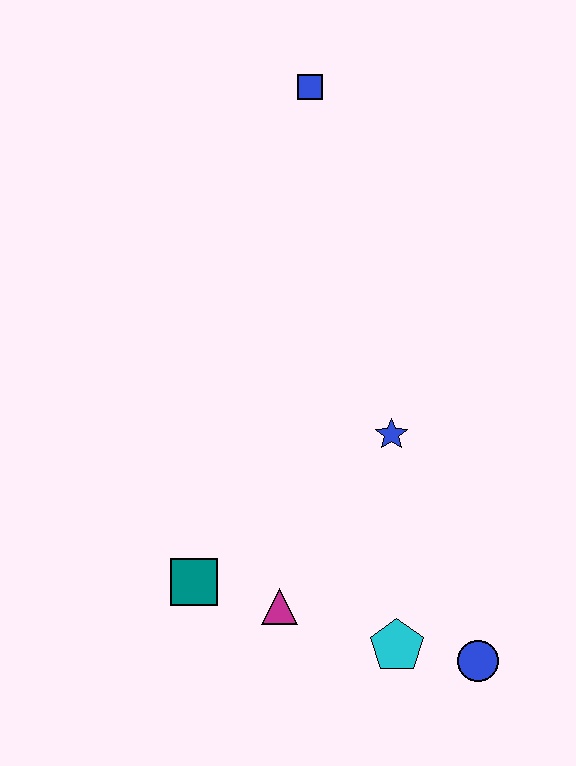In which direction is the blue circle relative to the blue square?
The blue circle is below the blue square.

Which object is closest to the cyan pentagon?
The blue circle is closest to the cyan pentagon.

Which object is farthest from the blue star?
The blue square is farthest from the blue star.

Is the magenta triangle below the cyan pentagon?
No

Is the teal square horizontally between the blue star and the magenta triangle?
No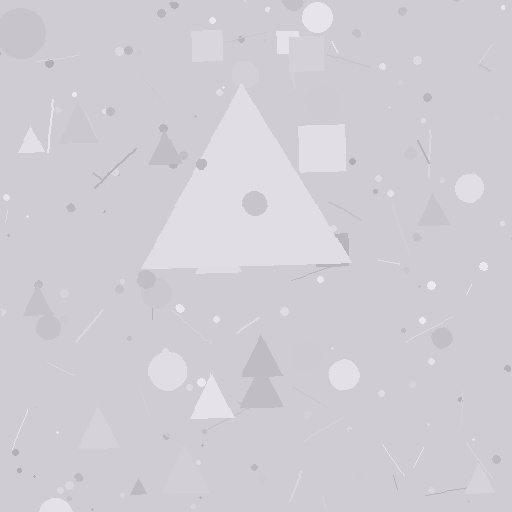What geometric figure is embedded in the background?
A triangle is embedded in the background.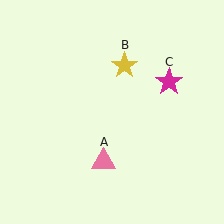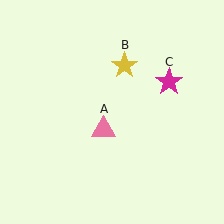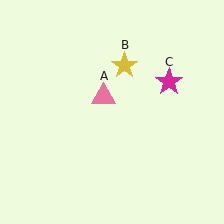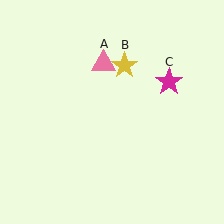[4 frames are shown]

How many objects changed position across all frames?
1 object changed position: pink triangle (object A).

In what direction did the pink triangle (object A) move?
The pink triangle (object A) moved up.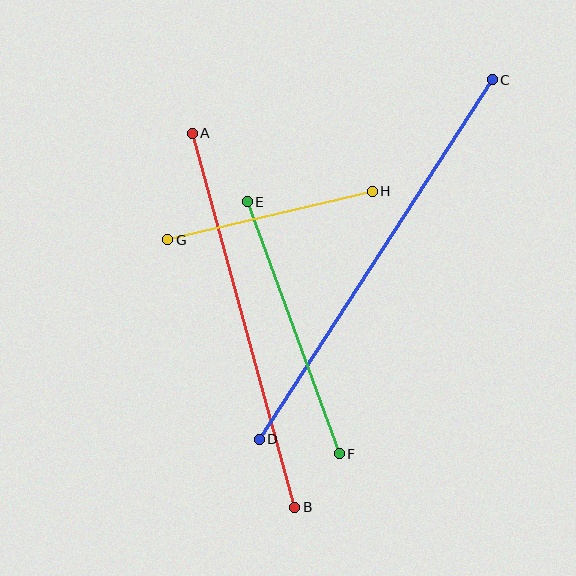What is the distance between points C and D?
The distance is approximately 429 pixels.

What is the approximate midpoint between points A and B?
The midpoint is at approximately (243, 320) pixels.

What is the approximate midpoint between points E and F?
The midpoint is at approximately (293, 328) pixels.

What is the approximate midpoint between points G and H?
The midpoint is at approximately (270, 216) pixels.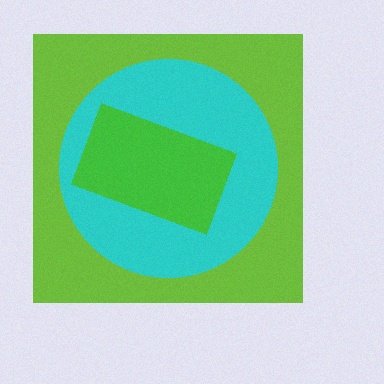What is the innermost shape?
The green rectangle.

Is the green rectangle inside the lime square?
Yes.